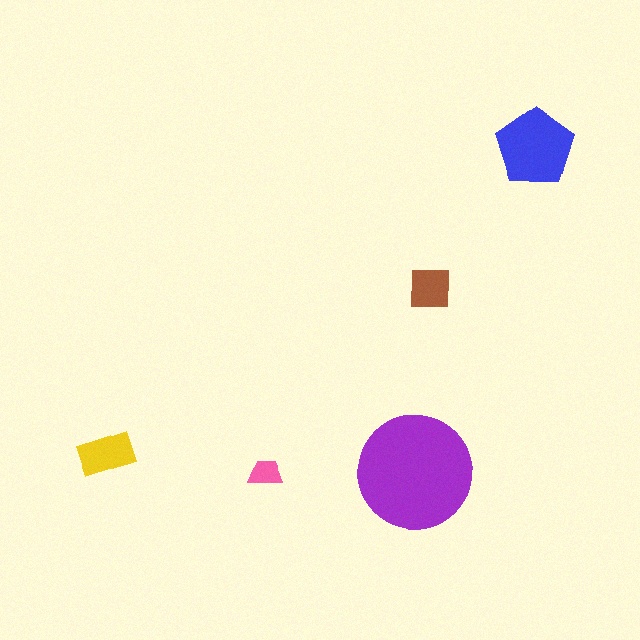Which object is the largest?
The purple circle.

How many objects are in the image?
There are 5 objects in the image.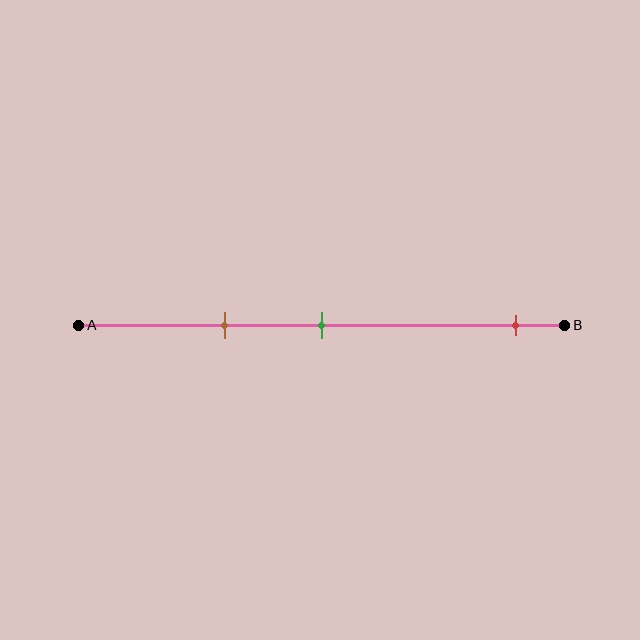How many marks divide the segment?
There are 3 marks dividing the segment.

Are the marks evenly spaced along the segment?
No, the marks are not evenly spaced.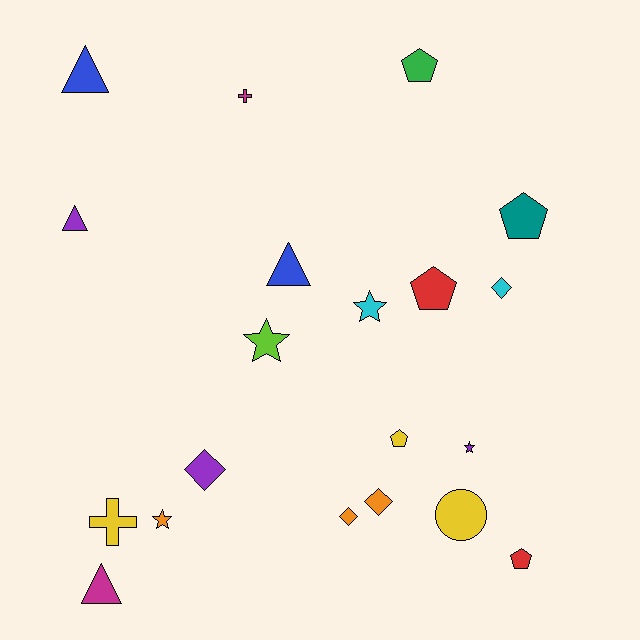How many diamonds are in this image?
There are 4 diamonds.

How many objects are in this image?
There are 20 objects.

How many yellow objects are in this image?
There are 3 yellow objects.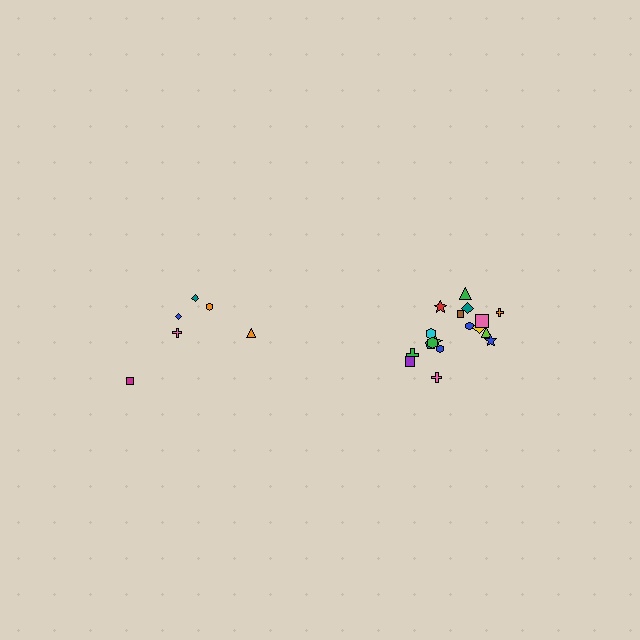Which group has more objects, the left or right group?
The right group.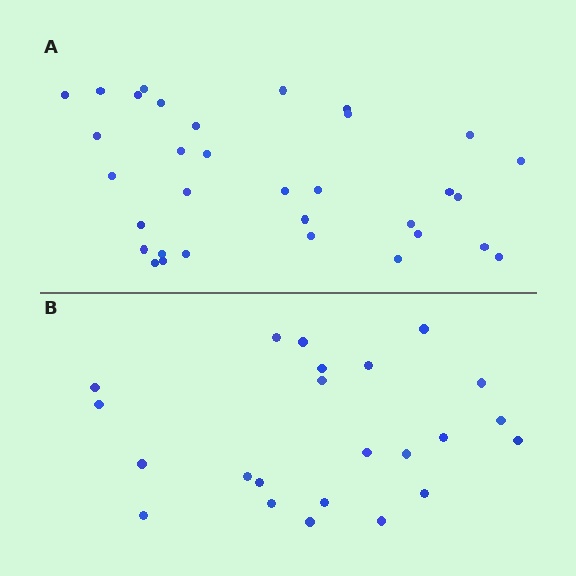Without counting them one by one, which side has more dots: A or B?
Region A (the top region) has more dots.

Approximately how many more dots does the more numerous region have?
Region A has roughly 10 or so more dots than region B.